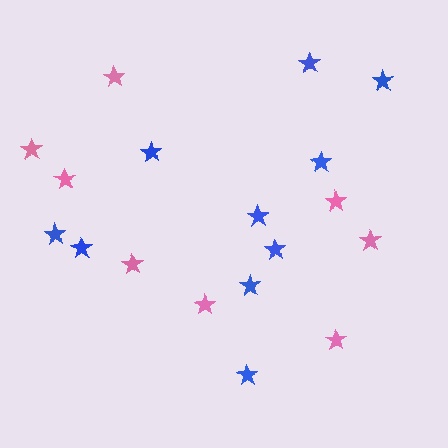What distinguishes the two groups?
There are 2 groups: one group of blue stars (10) and one group of pink stars (8).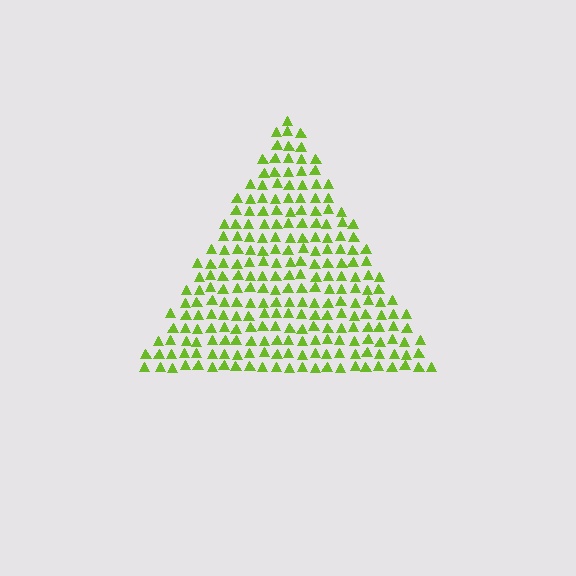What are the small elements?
The small elements are triangles.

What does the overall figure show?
The overall figure shows a triangle.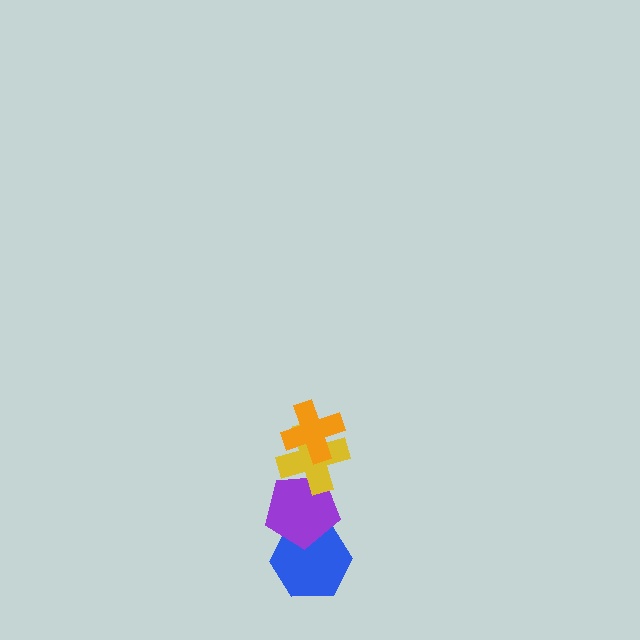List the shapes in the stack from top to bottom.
From top to bottom: the orange cross, the yellow cross, the purple pentagon, the blue hexagon.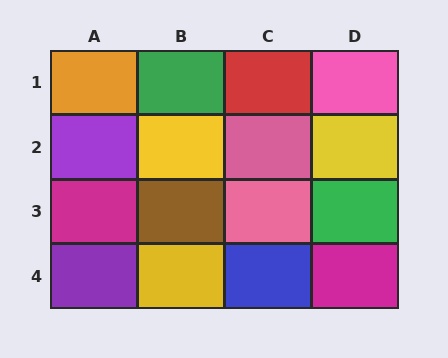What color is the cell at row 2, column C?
Pink.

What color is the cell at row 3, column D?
Green.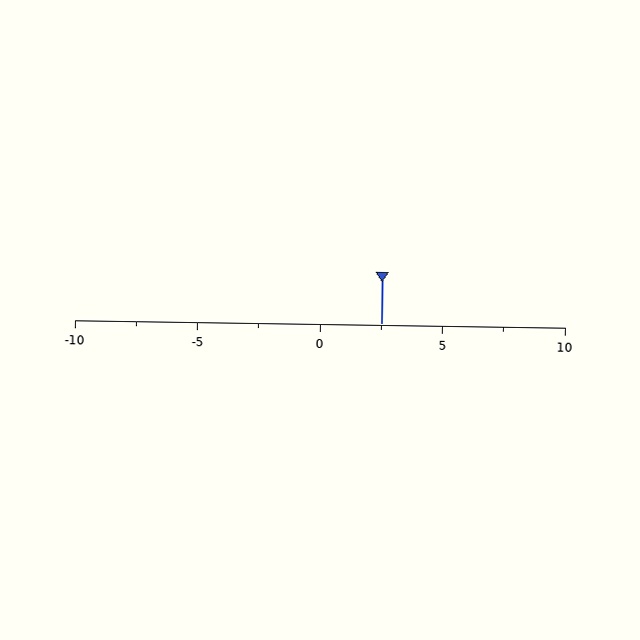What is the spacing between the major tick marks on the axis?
The major ticks are spaced 5 apart.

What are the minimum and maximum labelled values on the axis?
The axis runs from -10 to 10.